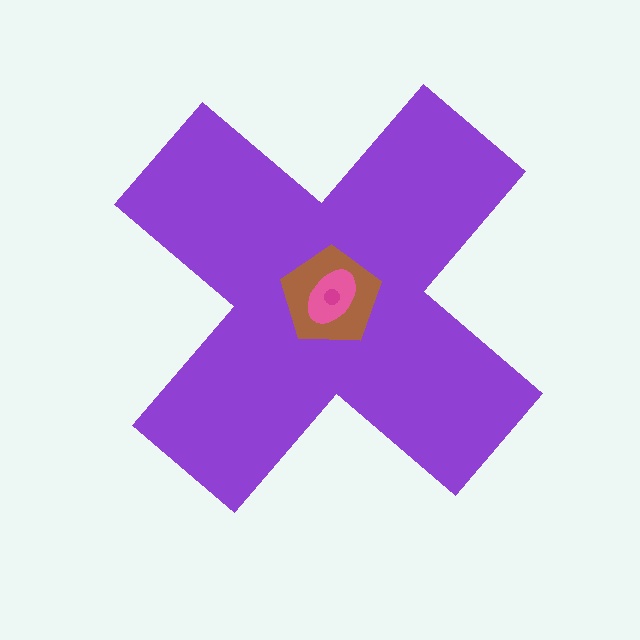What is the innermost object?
The magenta circle.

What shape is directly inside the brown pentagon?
The pink ellipse.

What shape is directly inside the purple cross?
The brown pentagon.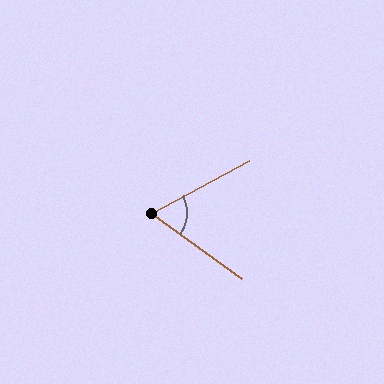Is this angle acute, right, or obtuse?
It is acute.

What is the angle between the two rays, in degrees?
Approximately 65 degrees.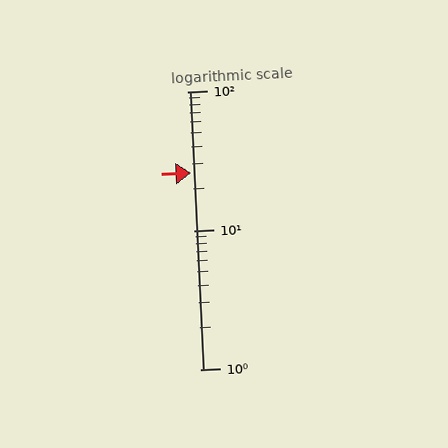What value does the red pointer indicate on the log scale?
The pointer indicates approximately 26.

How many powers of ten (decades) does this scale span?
The scale spans 2 decades, from 1 to 100.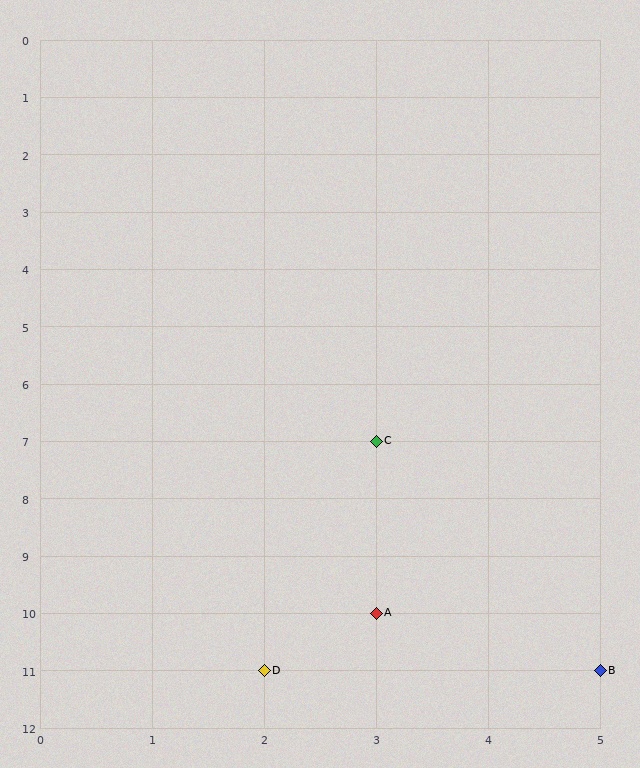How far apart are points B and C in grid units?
Points B and C are 2 columns and 4 rows apart (about 4.5 grid units diagonally).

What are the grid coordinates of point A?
Point A is at grid coordinates (3, 10).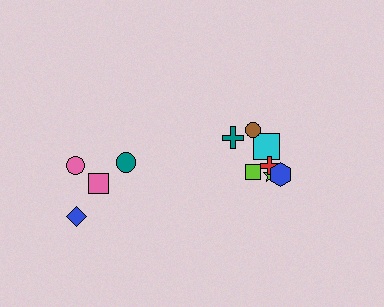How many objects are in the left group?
There are 4 objects.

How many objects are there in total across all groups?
There are 11 objects.